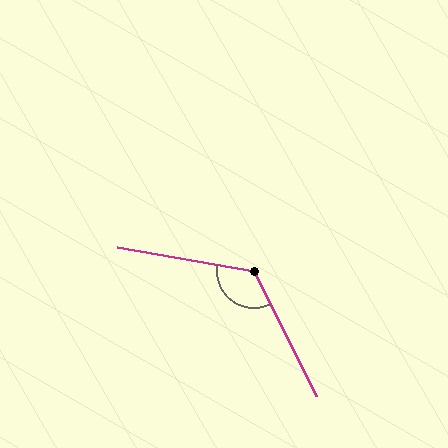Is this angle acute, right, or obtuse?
It is obtuse.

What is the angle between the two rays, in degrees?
Approximately 126 degrees.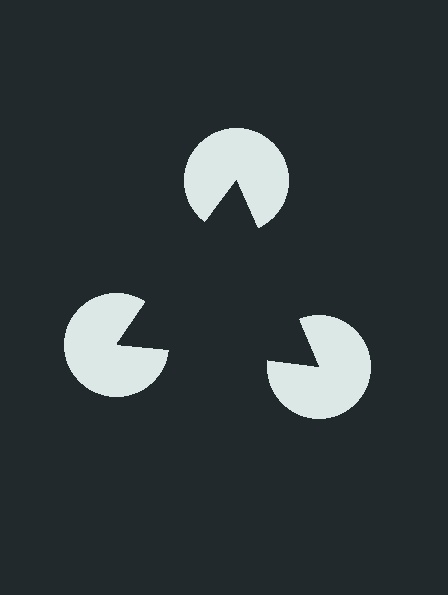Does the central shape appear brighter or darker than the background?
It typically appears slightly darker than the background, even though no actual brightness change is drawn.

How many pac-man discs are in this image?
There are 3 — one at each vertex of the illusory triangle.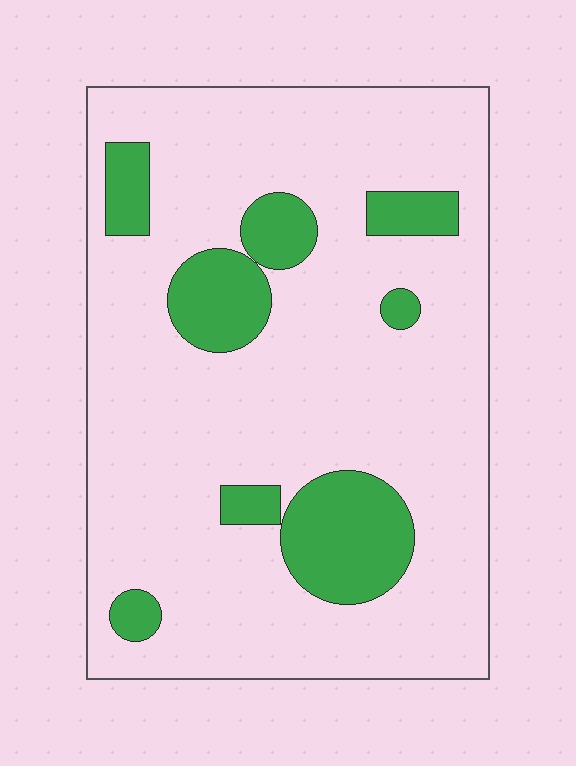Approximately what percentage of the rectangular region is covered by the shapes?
Approximately 20%.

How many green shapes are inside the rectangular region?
8.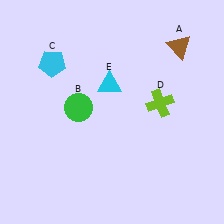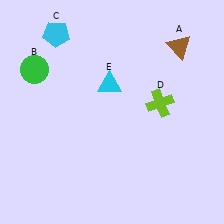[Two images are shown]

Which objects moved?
The objects that moved are: the green circle (B), the cyan pentagon (C).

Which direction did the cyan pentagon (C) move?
The cyan pentagon (C) moved up.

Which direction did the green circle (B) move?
The green circle (B) moved left.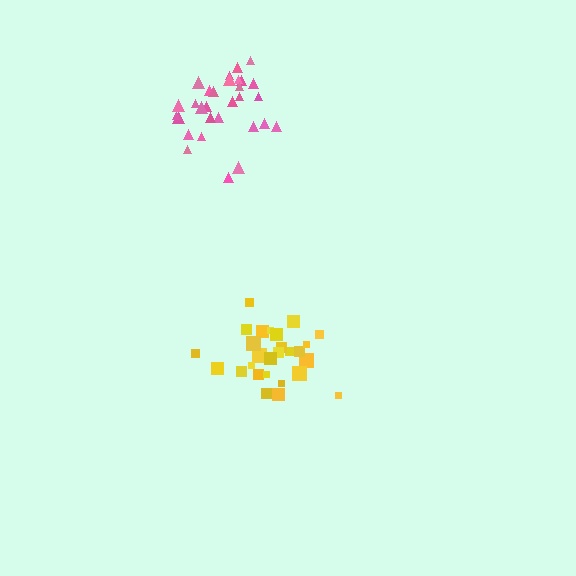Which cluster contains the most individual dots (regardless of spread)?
Pink (30).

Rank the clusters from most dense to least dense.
pink, yellow.